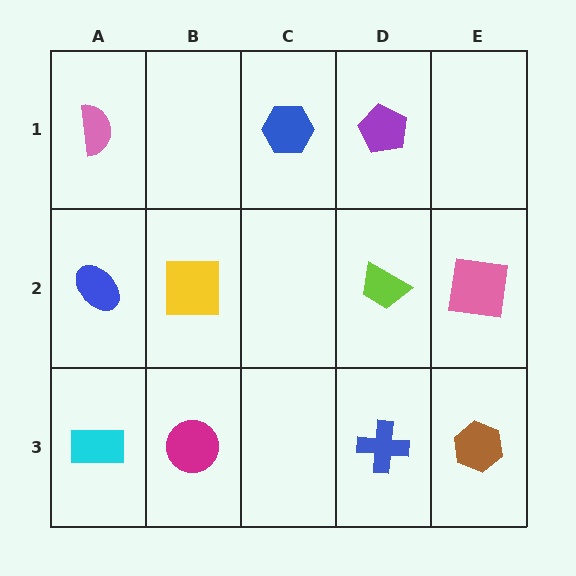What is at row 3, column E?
A brown hexagon.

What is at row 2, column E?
A pink square.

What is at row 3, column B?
A magenta circle.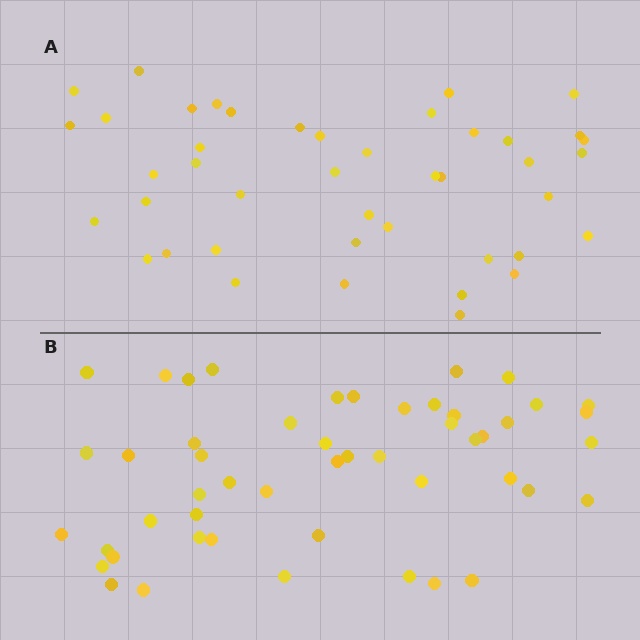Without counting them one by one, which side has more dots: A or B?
Region B (the bottom region) has more dots.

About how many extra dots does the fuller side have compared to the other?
Region B has roughly 8 or so more dots than region A.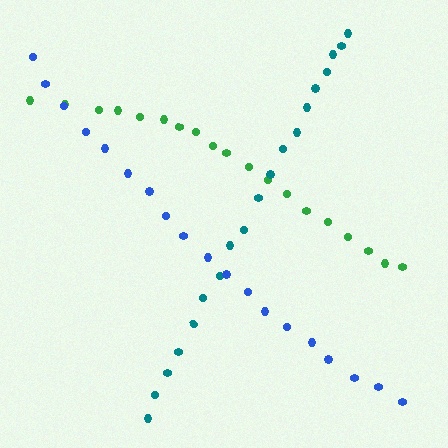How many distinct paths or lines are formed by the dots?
There are 3 distinct paths.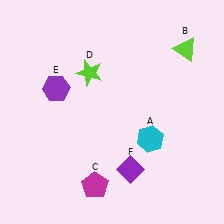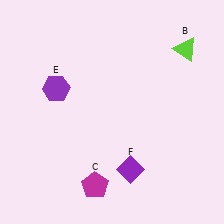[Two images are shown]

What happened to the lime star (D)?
The lime star (D) was removed in Image 2. It was in the top-left area of Image 1.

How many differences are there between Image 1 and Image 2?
There are 2 differences between the two images.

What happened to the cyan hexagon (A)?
The cyan hexagon (A) was removed in Image 2. It was in the bottom-right area of Image 1.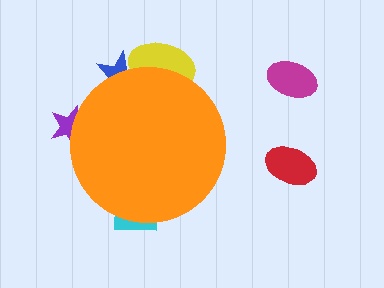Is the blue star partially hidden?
Yes, the blue star is partially hidden behind the orange circle.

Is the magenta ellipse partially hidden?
No, the magenta ellipse is fully visible.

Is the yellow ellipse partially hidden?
Yes, the yellow ellipse is partially hidden behind the orange circle.